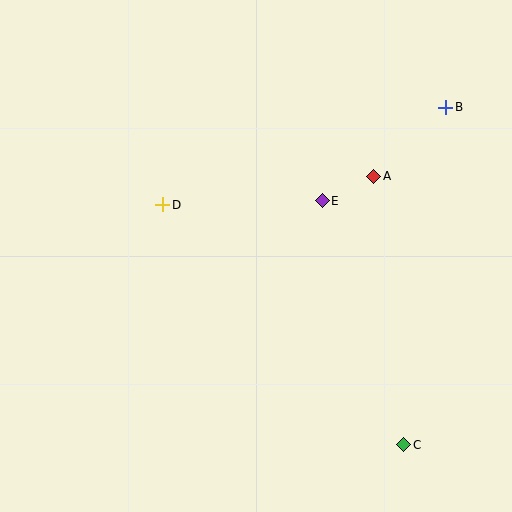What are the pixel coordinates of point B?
Point B is at (446, 107).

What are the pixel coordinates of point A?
Point A is at (374, 176).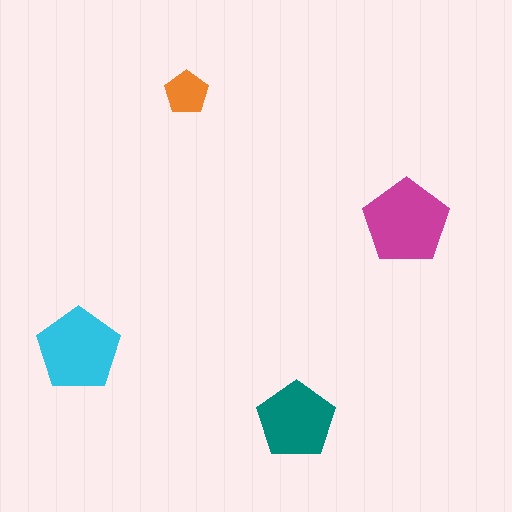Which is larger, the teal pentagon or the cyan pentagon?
The cyan one.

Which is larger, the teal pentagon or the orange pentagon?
The teal one.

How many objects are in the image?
There are 4 objects in the image.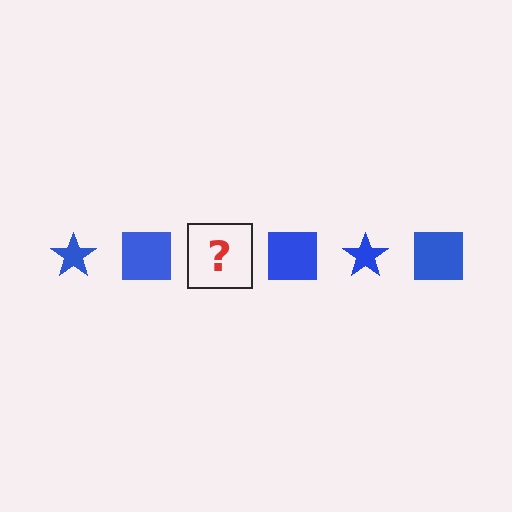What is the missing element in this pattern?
The missing element is a blue star.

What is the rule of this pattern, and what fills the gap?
The rule is that the pattern cycles through star, square shapes in blue. The gap should be filled with a blue star.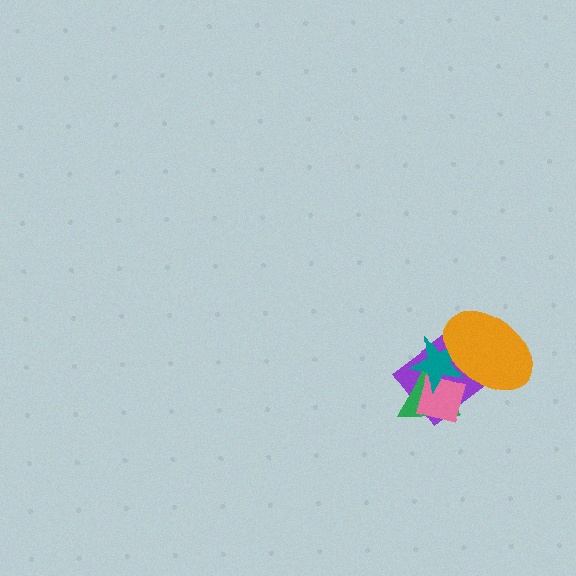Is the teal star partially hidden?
Yes, it is partially covered by another shape.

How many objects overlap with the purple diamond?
4 objects overlap with the purple diamond.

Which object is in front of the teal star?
The orange ellipse is in front of the teal star.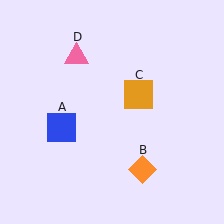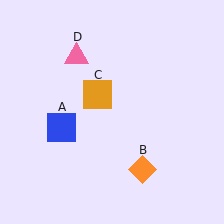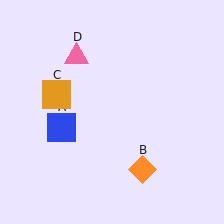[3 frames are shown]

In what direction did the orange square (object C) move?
The orange square (object C) moved left.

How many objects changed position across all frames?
1 object changed position: orange square (object C).